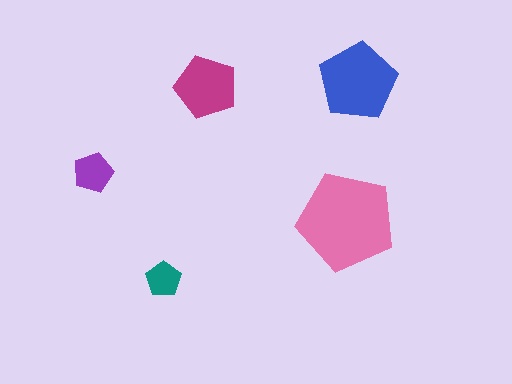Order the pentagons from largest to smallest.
the pink one, the blue one, the magenta one, the purple one, the teal one.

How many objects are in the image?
There are 5 objects in the image.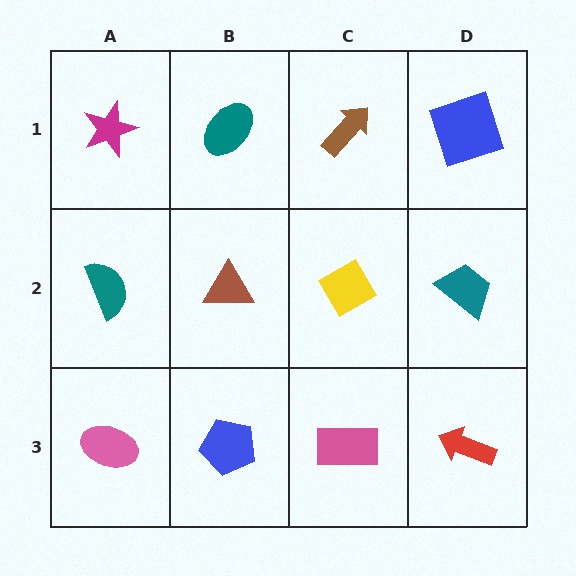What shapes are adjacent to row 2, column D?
A blue square (row 1, column D), a red arrow (row 3, column D), a yellow diamond (row 2, column C).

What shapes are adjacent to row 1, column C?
A yellow diamond (row 2, column C), a teal ellipse (row 1, column B), a blue square (row 1, column D).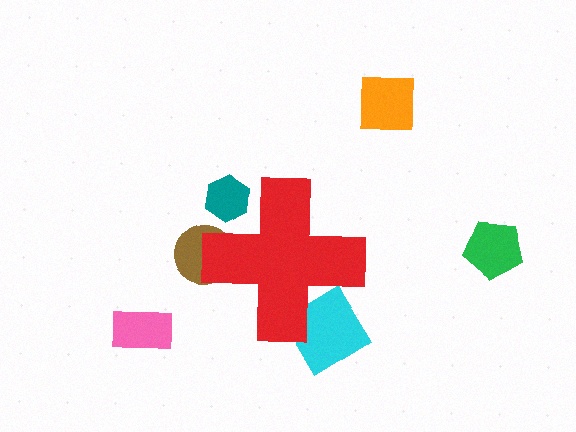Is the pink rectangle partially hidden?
No, the pink rectangle is fully visible.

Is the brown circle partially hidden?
Yes, the brown circle is partially hidden behind the red cross.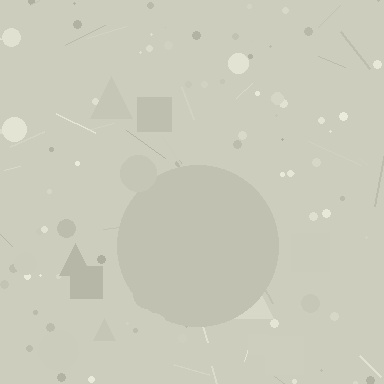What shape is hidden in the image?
A circle is hidden in the image.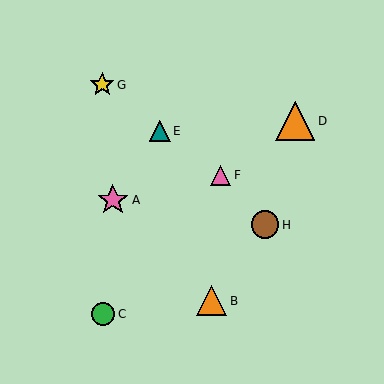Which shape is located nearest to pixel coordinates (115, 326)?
The green circle (labeled C) at (103, 314) is nearest to that location.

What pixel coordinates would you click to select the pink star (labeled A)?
Click at (113, 200) to select the pink star A.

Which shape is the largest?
The orange triangle (labeled D) is the largest.